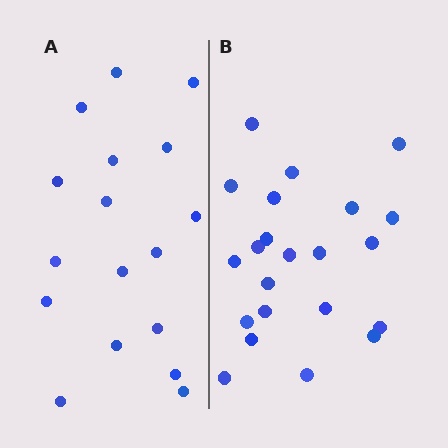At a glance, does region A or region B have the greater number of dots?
Region B (the right region) has more dots.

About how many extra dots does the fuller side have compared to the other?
Region B has about 5 more dots than region A.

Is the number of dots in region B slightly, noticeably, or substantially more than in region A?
Region B has noticeably more, but not dramatically so. The ratio is roughly 1.3 to 1.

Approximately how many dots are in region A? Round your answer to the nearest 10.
About 20 dots. (The exact count is 17, which rounds to 20.)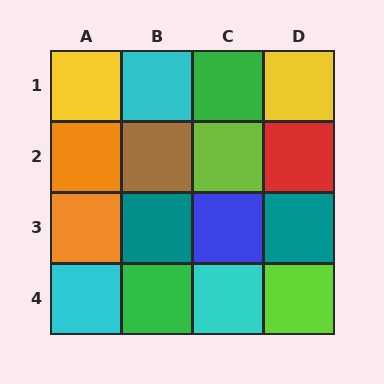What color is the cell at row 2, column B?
Brown.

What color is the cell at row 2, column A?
Orange.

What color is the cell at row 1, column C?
Green.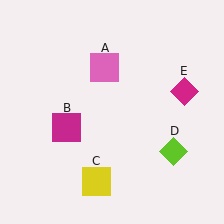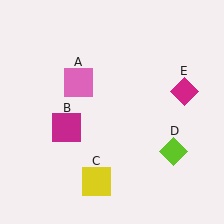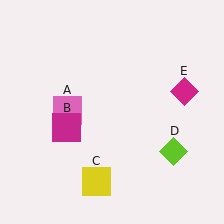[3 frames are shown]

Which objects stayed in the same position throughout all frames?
Magenta square (object B) and yellow square (object C) and lime diamond (object D) and magenta diamond (object E) remained stationary.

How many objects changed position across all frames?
1 object changed position: pink square (object A).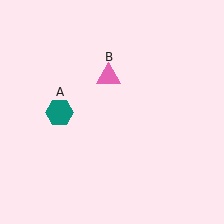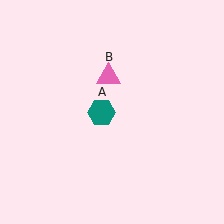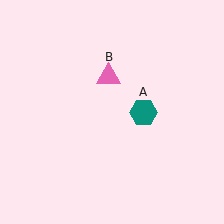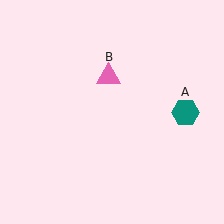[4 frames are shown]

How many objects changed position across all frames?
1 object changed position: teal hexagon (object A).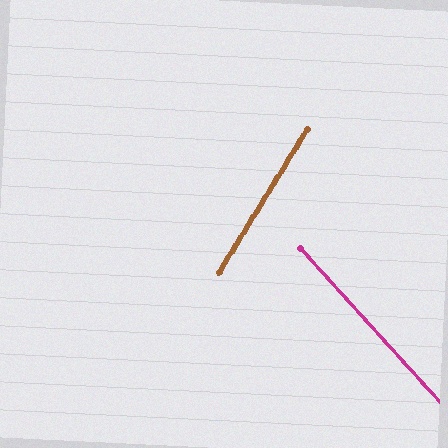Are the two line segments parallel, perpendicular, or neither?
Neither parallel nor perpendicular — they differ by about 74°.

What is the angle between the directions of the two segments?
Approximately 74 degrees.